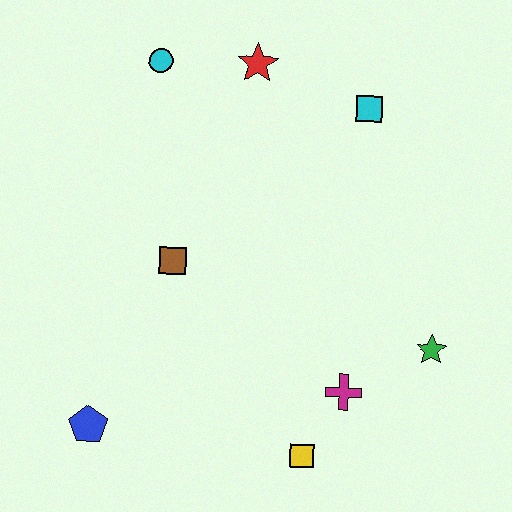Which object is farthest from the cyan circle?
The yellow square is farthest from the cyan circle.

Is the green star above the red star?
No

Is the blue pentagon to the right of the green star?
No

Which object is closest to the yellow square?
The magenta cross is closest to the yellow square.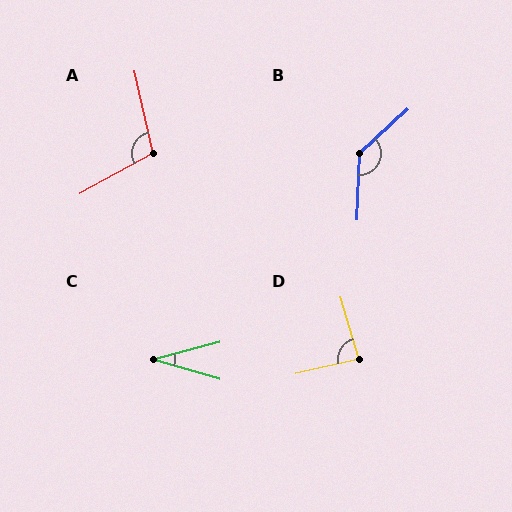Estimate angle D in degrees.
Approximately 86 degrees.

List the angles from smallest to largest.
C (31°), D (86°), A (107°), B (135°).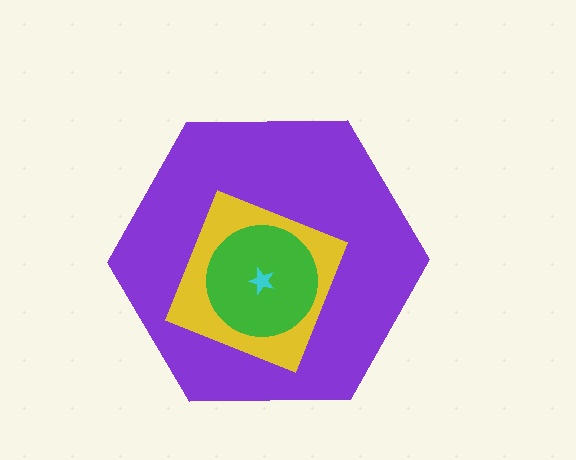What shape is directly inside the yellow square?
The green circle.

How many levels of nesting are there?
4.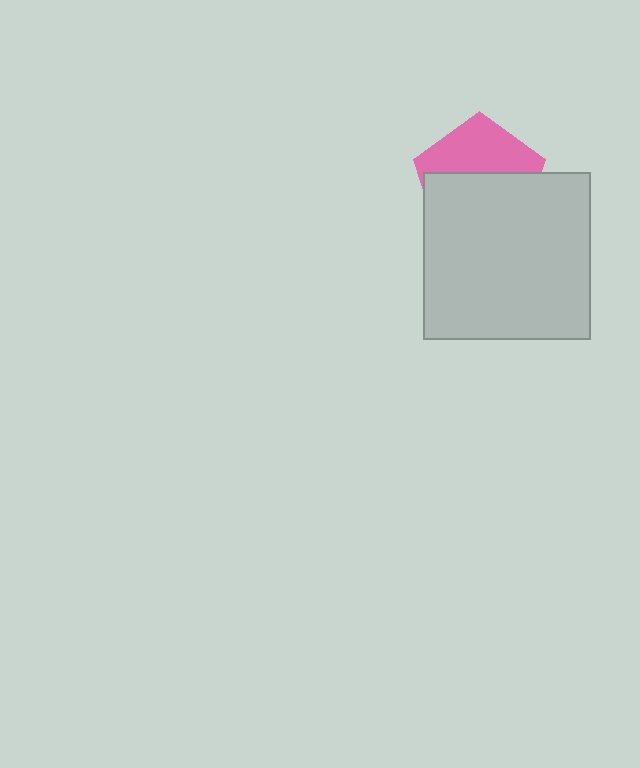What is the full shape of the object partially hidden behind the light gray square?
The partially hidden object is a pink pentagon.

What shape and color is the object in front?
The object in front is a light gray square.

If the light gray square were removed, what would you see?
You would see the complete pink pentagon.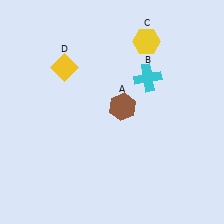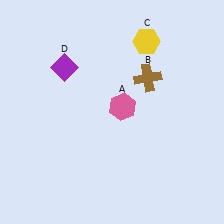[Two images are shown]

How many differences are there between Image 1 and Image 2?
There are 3 differences between the two images.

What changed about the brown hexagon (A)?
In Image 1, A is brown. In Image 2, it changed to pink.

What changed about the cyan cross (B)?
In Image 1, B is cyan. In Image 2, it changed to brown.